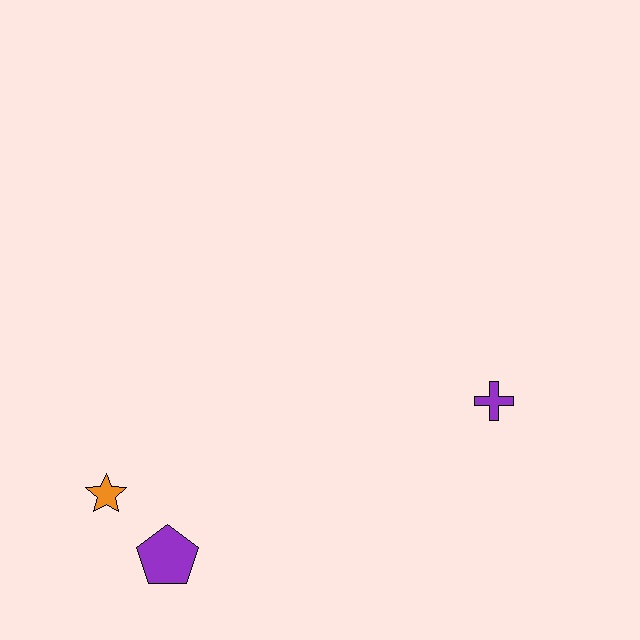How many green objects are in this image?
There are no green objects.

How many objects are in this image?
There are 3 objects.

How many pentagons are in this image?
There is 1 pentagon.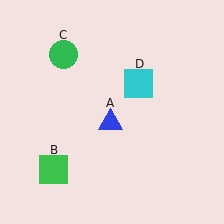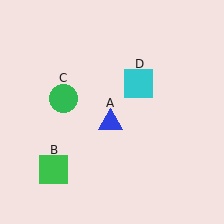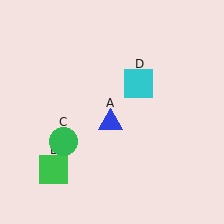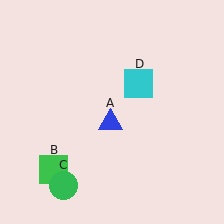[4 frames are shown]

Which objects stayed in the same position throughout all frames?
Blue triangle (object A) and green square (object B) and cyan square (object D) remained stationary.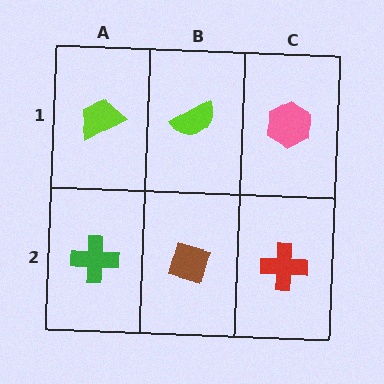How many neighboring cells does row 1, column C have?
2.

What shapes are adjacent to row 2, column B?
A lime semicircle (row 1, column B), a green cross (row 2, column A), a red cross (row 2, column C).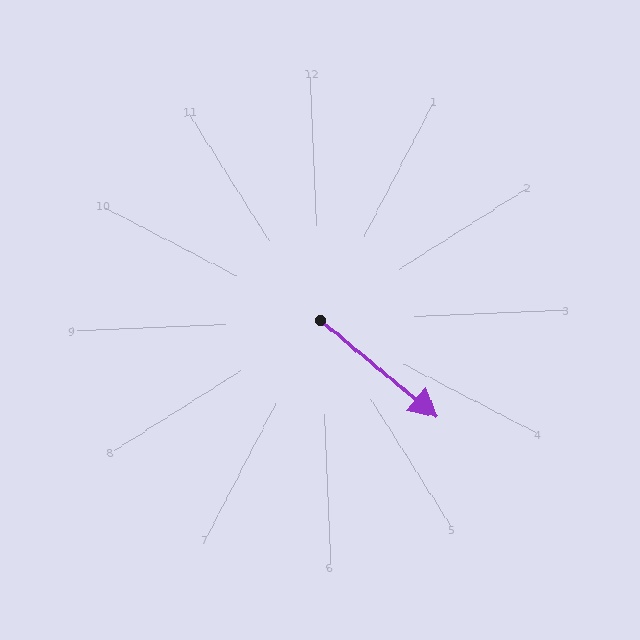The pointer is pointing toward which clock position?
Roughly 4 o'clock.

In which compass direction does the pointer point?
Southeast.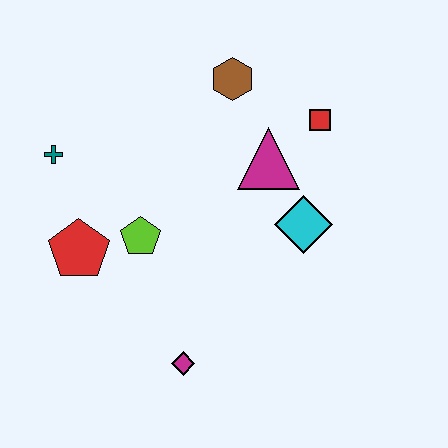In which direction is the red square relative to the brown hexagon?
The red square is to the right of the brown hexagon.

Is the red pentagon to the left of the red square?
Yes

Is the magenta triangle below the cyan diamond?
No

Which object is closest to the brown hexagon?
The magenta triangle is closest to the brown hexagon.